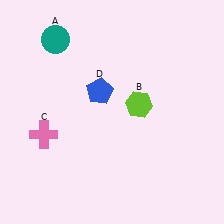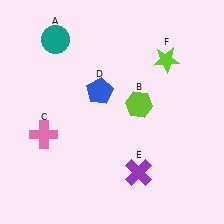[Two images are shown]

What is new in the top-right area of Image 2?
A lime star (F) was added in the top-right area of Image 2.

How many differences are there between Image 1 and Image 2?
There are 2 differences between the two images.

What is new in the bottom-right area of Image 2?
A purple cross (E) was added in the bottom-right area of Image 2.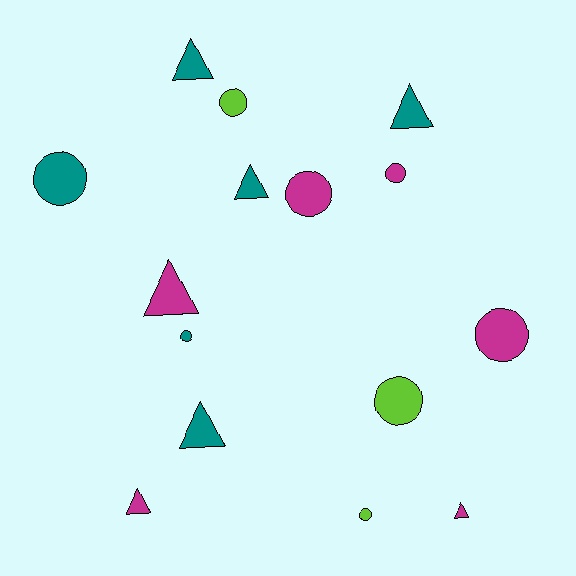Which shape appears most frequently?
Circle, with 8 objects.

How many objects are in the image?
There are 15 objects.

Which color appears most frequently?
Magenta, with 6 objects.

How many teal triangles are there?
There are 4 teal triangles.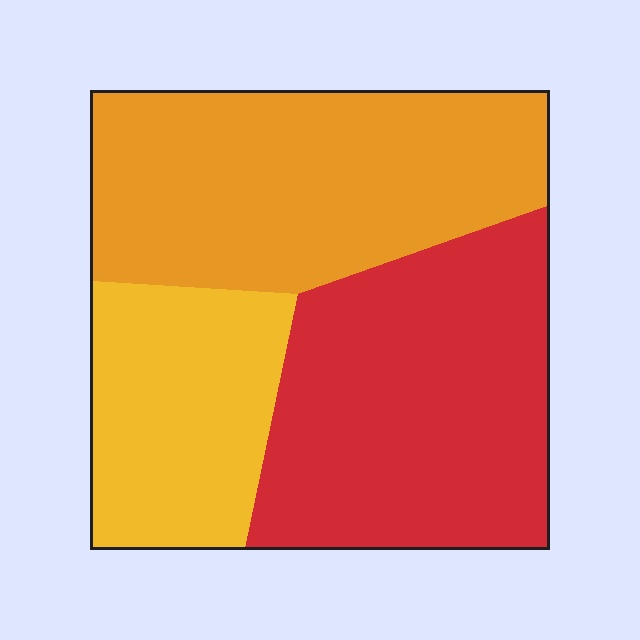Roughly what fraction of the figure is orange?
Orange takes up about three eighths (3/8) of the figure.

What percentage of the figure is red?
Red covers around 40% of the figure.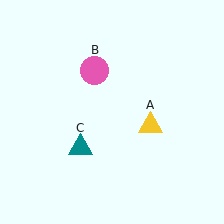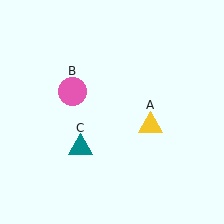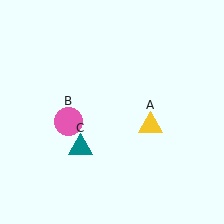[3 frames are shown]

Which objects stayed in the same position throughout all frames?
Yellow triangle (object A) and teal triangle (object C) remained stationary.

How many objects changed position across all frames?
1 object changed position: pink circle (object B).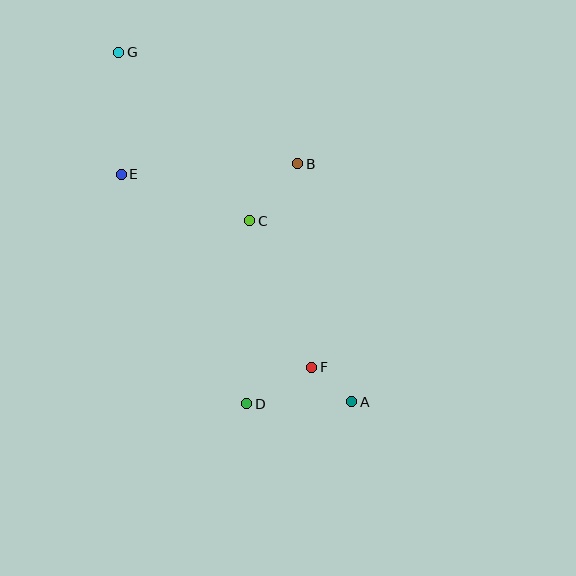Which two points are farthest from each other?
Points A and G are farthest from each other.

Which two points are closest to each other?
Points A and F are closest to each other.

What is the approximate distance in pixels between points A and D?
The distance between A and D is approximately 105 pixels.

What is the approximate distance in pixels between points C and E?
The distance between C and E is approximately 137 pixels.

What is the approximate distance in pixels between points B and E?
The distance between B and E is approximately 177 pixels.